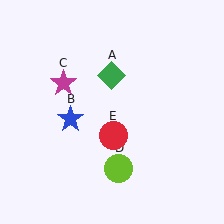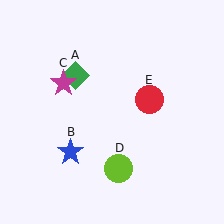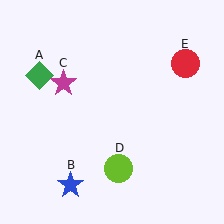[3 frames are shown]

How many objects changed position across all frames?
3 objects changed position: green diamond (object A), blue star (object B), red circle (object E).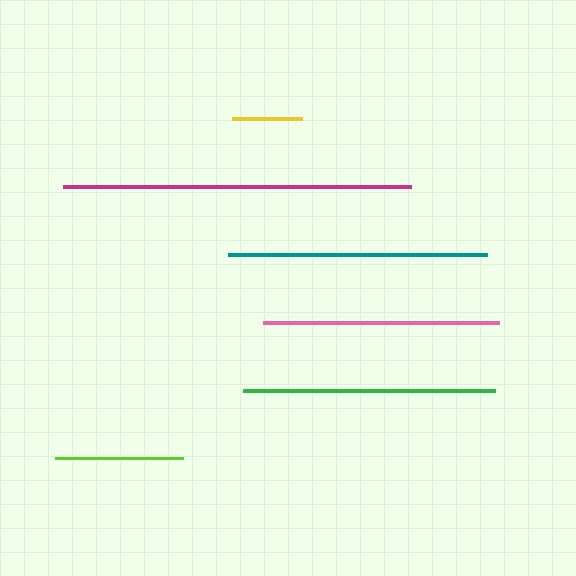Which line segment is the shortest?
The yellow line is the shortest at approximately 70 pixels.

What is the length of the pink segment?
The pink segment is approximately 236 pixels long.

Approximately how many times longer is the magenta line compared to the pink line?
The magenta line is approximately 1.5 times the length of the pink line.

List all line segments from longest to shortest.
From longest to shortest: magenta, teal, green, pink, lime, yellow.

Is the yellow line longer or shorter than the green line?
The green line is longer than the yellow line.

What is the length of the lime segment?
The lime segment is approximately 128 pixels long.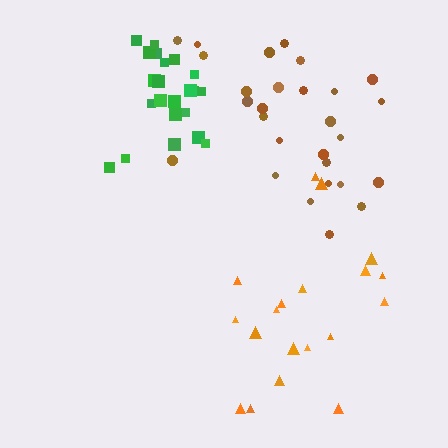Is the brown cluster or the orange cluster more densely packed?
Brown.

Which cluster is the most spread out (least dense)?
Orange.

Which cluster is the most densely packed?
Green.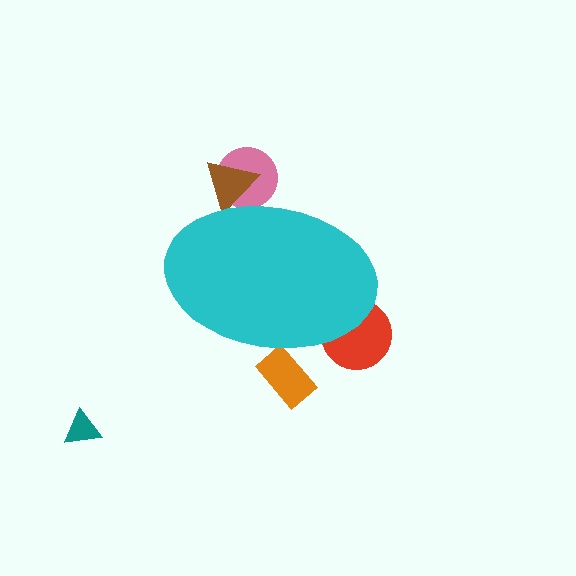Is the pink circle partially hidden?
Yes, the pink circle is partially hidden behind the cyan ellipse.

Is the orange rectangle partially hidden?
Yes, the orange rectangle is partially hidden behind the cyan ellipse.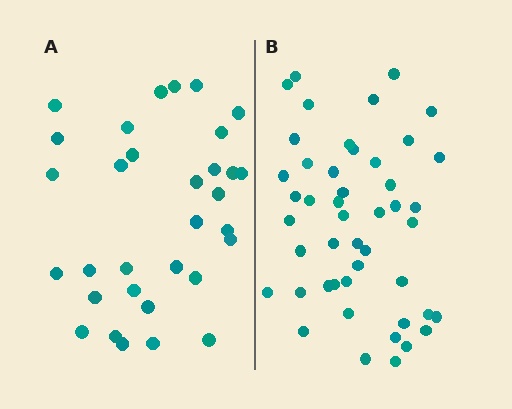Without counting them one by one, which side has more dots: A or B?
Region B (the right region) has more dots.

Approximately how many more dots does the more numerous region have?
Region B has approximately 15 more dots than region A.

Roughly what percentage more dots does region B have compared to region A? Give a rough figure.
About 45% more.